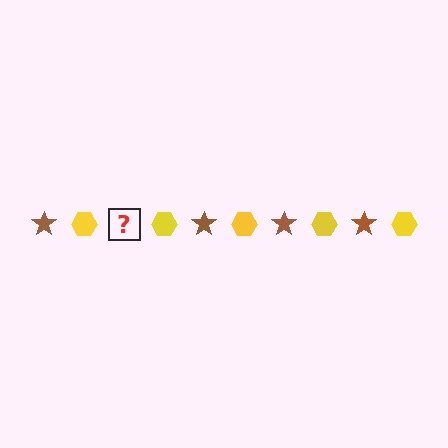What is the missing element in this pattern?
The missing element is a brown star.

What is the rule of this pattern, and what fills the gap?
The rule is that the pattern alternates between brown star and yellow hexagon. The gap should be filled with a brown star.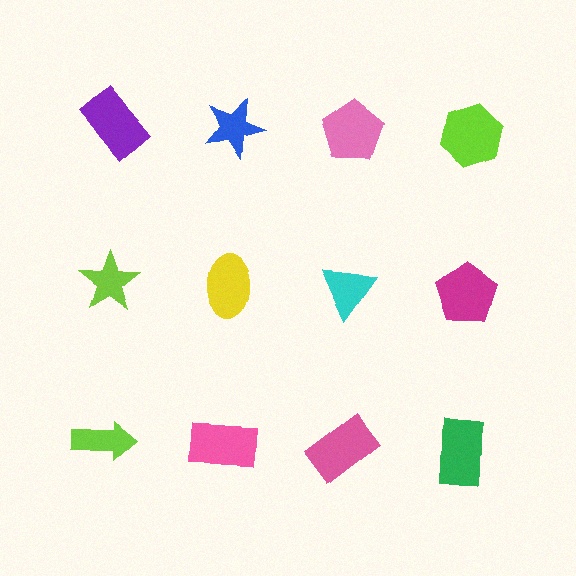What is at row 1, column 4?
A lime hexagon.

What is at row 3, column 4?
A green rectangle.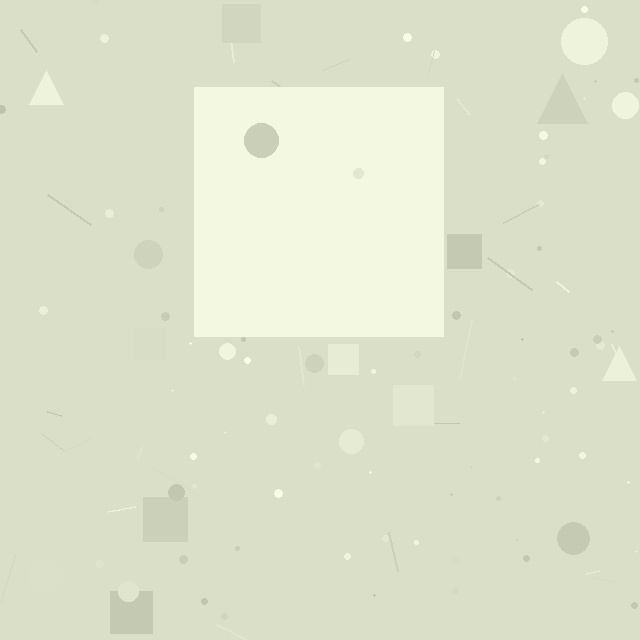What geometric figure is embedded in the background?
A square is embedded in the background.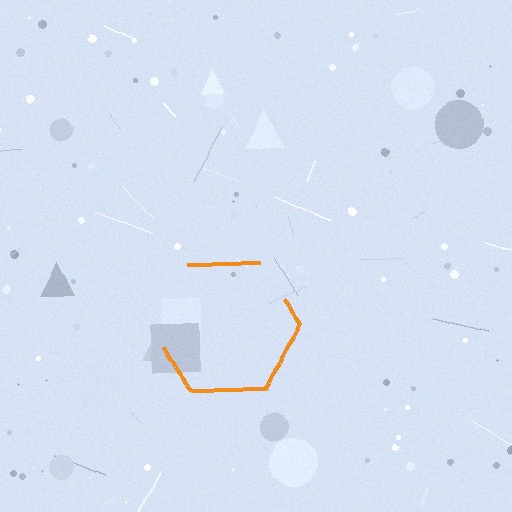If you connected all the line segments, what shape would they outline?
They would outline a hexagon.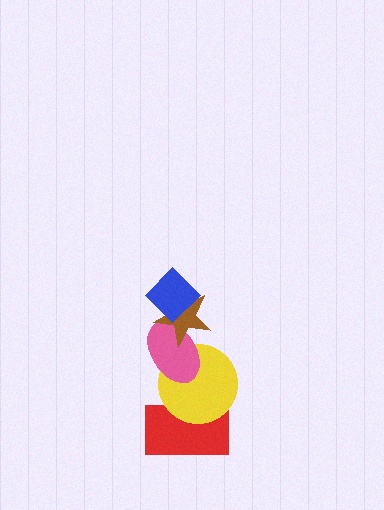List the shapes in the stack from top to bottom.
From top to bottom: the blue diamond, the brown star, the pink ellipse, the yellow circle, the red rectangle.